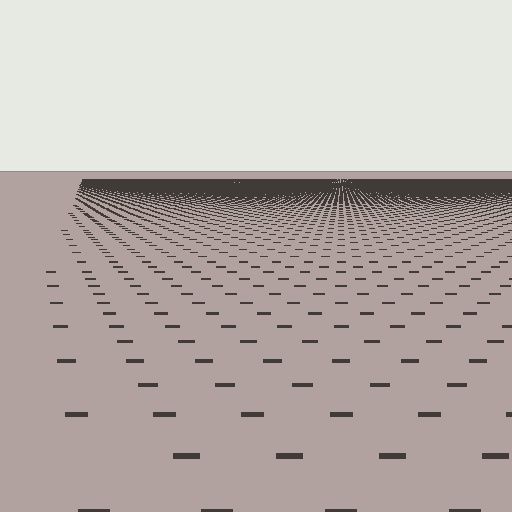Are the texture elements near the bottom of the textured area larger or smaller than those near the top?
Larger. Near the bottom, elements are closer to the viewer and appear at a bigger on-screen size.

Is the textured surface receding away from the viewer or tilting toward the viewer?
The surface is receding away from the viewer. Texture elements get smaller and denser toward the top.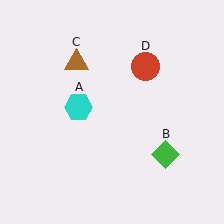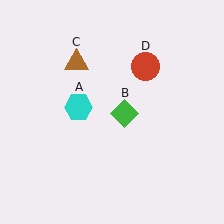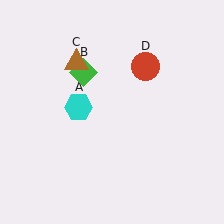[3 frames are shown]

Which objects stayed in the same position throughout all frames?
Cyan hexagon (object A) and brown triangle (object C) and red circle (object D) remained stationary.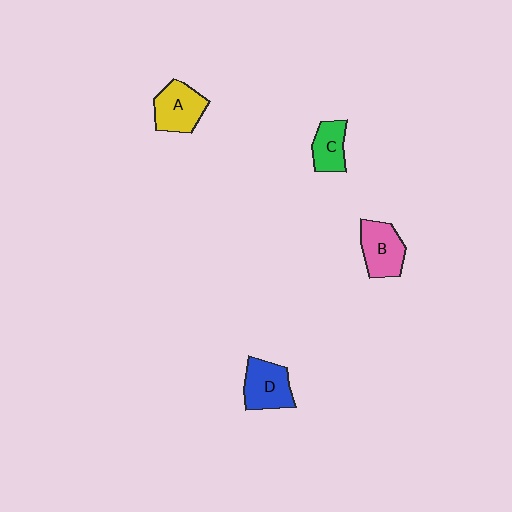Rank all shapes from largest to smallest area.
From largest to smallest: D (blue), A (yellow), B (pink), C (green).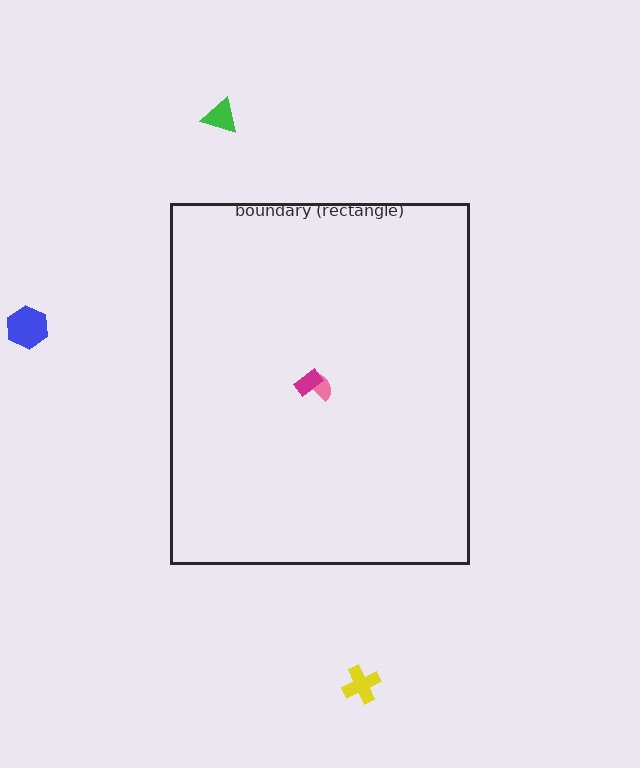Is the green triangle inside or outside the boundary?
Outside.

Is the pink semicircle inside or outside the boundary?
Inside.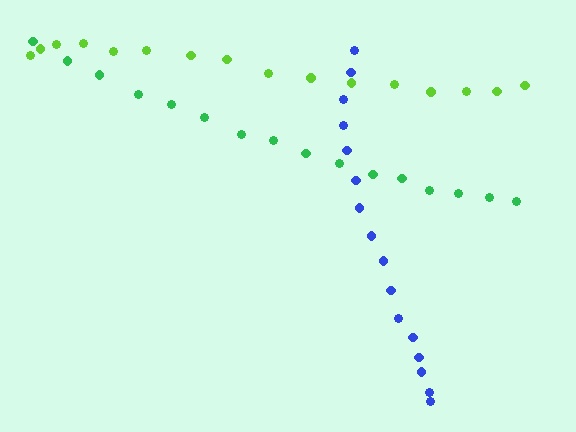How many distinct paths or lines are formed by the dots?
There are 3 distinct paths.